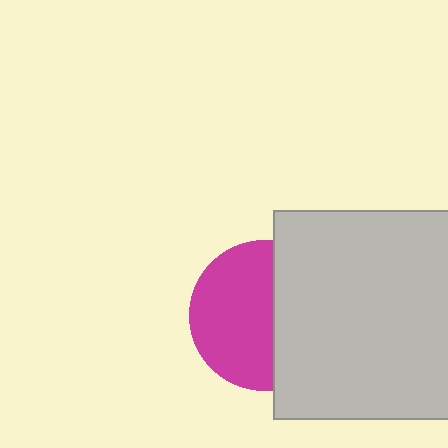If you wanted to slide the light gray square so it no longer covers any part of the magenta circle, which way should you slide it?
Slide it right — that is the most direct way to separate the two shapes.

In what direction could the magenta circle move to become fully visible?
The magenta circle could move left. That would shift it out from behind the light gray square entirely.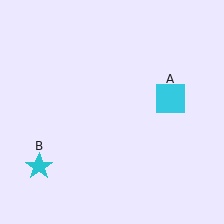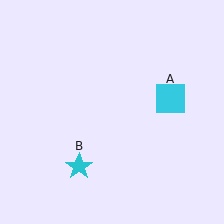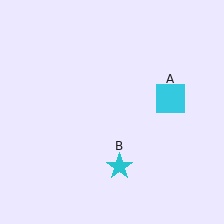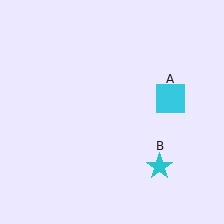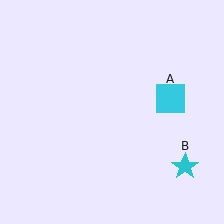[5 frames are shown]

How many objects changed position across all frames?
1 object changed position: cyan star (object B).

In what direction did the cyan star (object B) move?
The cyan star (object B) moved right.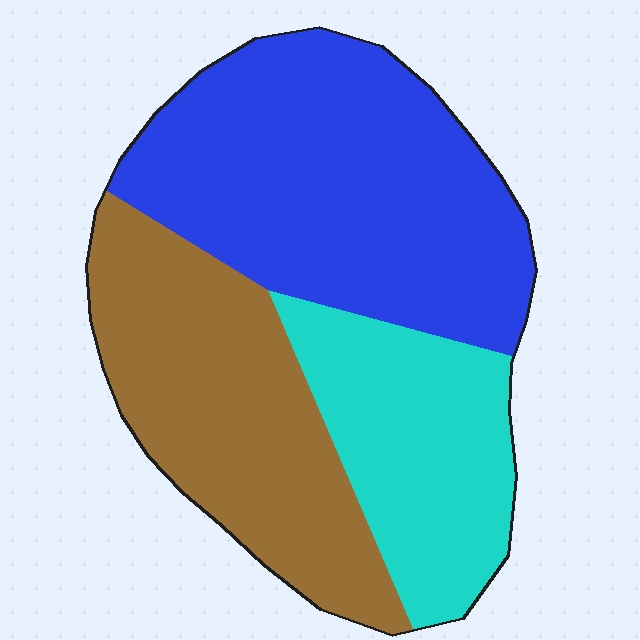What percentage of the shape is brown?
Brown takes up about one third (1/3) of the shape.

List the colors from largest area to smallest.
From largest to smallest: blue, brown, cyan.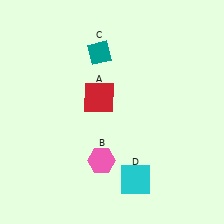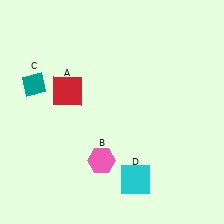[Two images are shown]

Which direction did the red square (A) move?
The red square (A) moved left.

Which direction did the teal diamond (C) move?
The teal diamond (C) moved left.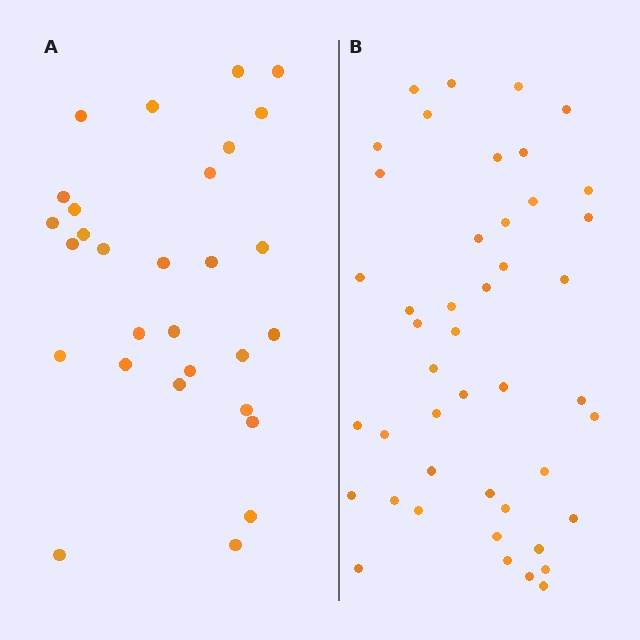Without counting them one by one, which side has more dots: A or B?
Region B (the right region) has more dots.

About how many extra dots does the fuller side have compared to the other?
Region B has approximately 15 more dots than region A.